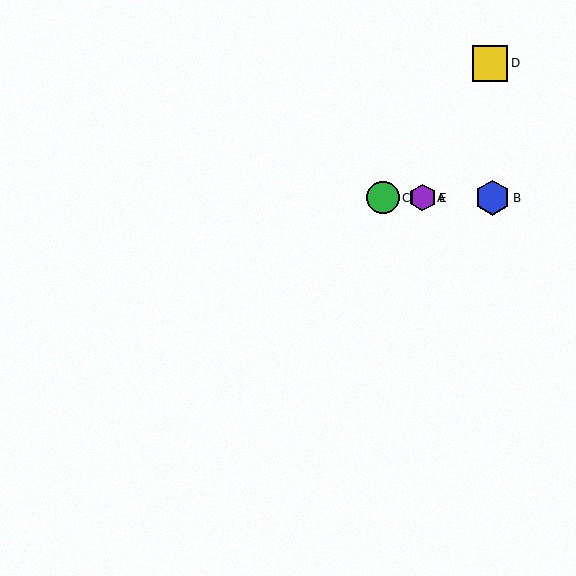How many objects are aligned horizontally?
4 objects (A, B, C, E) are aligned horizontally.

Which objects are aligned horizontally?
Objects A, B, C, E are aligned horizontally.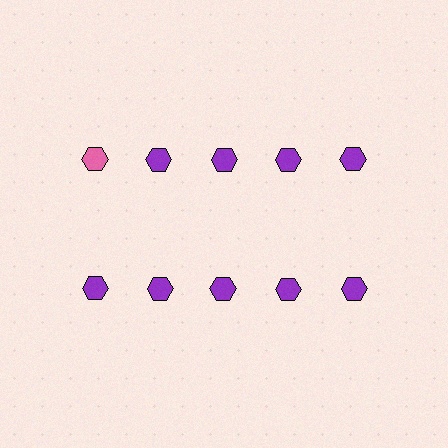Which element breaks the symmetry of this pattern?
The pink hexagon in the top row, leftmost column breaks the symmetry. All other shapes are purple hexagons.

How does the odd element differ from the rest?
It has a different color: pink instead of purple.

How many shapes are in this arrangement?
There are 10 shapes arranged in a grid pattern.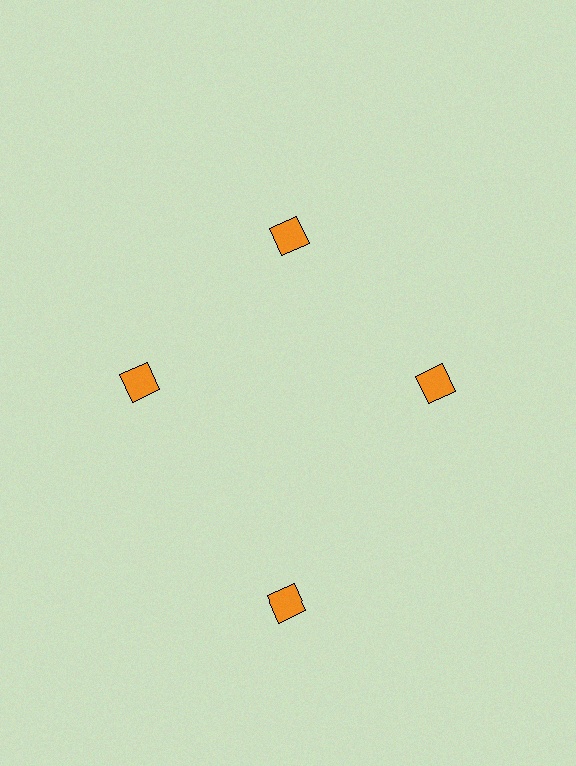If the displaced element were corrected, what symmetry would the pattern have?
It would have 4-fold rotational symmetry — the pattern would map onto itself every 90 degrees.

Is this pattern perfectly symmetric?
No. The 4 orange diamonds are arranged in a ring, but one element near the 6 o'clock position is pushed outward from the center, breaking the 4-fold rotational symmetry.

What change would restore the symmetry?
The symmetry would be restored by moving it inward, back onto the ring so that all 4 diamonds sit at equal angles and equal distance from the center.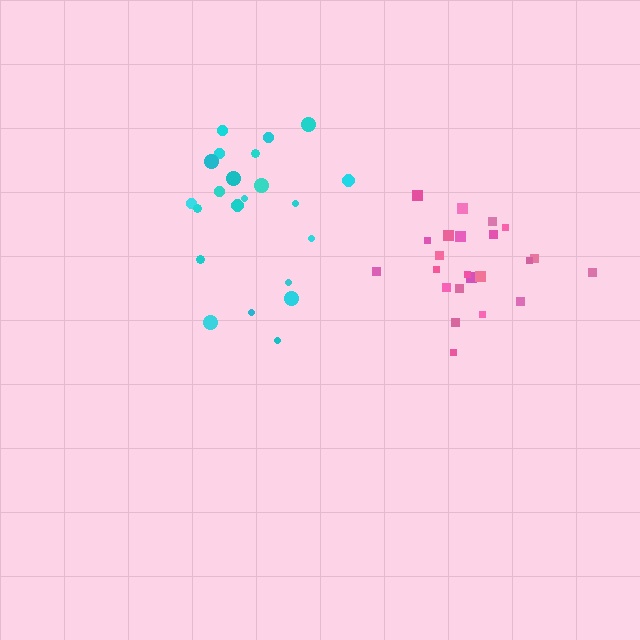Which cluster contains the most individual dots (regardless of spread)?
Pink (23).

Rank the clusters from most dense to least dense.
pink, cyan.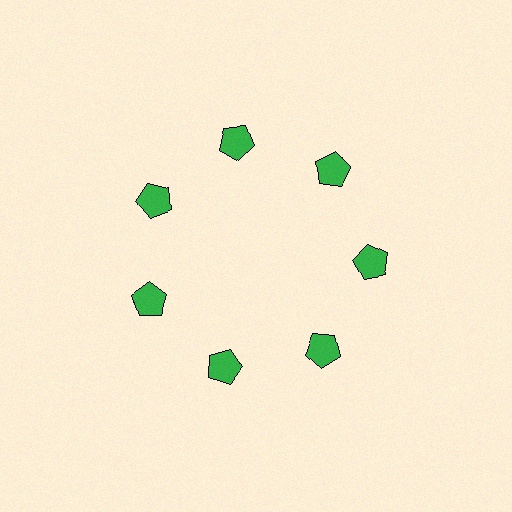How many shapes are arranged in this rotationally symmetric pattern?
There are 7 shapes, arranged in 7 groups of 1.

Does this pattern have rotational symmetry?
Yes, this pattern has 7-fold rotational symmetry. It looks the same after rotating 51 degrees around the center.